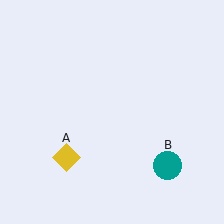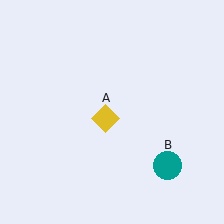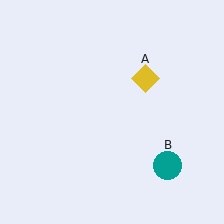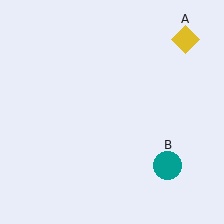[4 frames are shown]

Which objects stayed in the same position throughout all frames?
Teal circle (object B) remained stationary.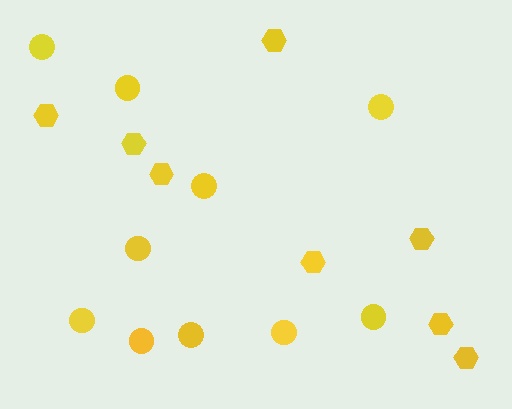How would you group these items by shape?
There are 2 groups: one group of circles (10) and one group of hexagons (8).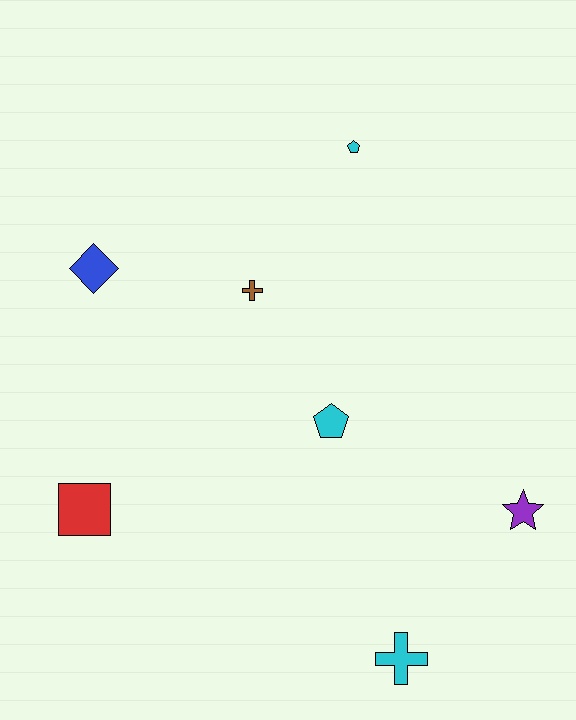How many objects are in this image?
There are 7 objects.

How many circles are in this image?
There are no circles.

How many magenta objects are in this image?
There are no magenta objects.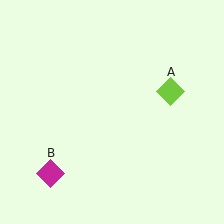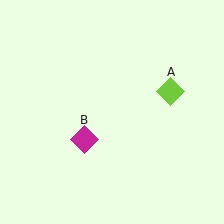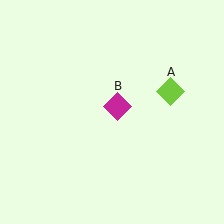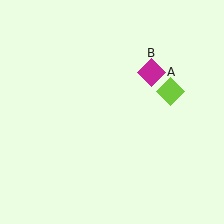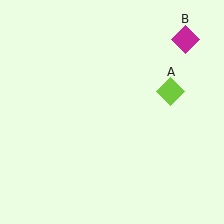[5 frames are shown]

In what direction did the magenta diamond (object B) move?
The magenta diamond (object B) moved up and to the right.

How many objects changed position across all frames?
1 object changed position: magenta diamond (object B).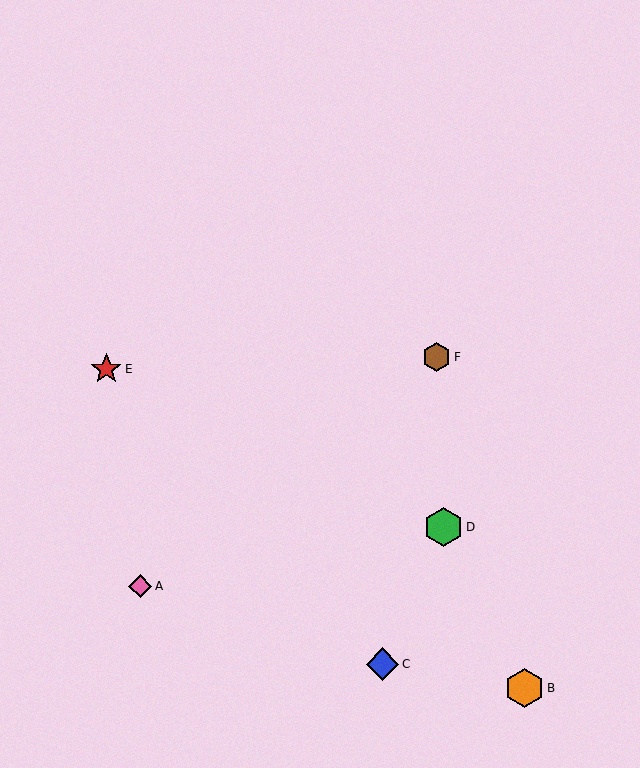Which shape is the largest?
The green hexagon (labeled D) is the largest.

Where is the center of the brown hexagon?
The center of the brown hexagon is at (437, 357).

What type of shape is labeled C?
Shape C is a blue diamond.